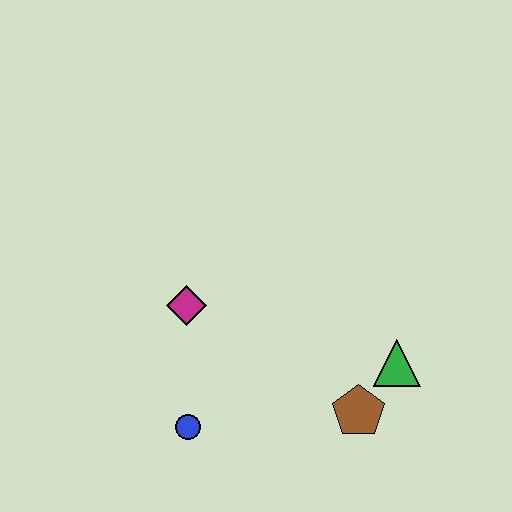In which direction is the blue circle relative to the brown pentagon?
The blue circle is to the left of the brown pentagon.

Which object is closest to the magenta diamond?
The blue circle is closest to the magenta diamond.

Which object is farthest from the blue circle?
The green triangle is farthest from the blue circle.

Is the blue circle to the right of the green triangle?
No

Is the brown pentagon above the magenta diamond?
No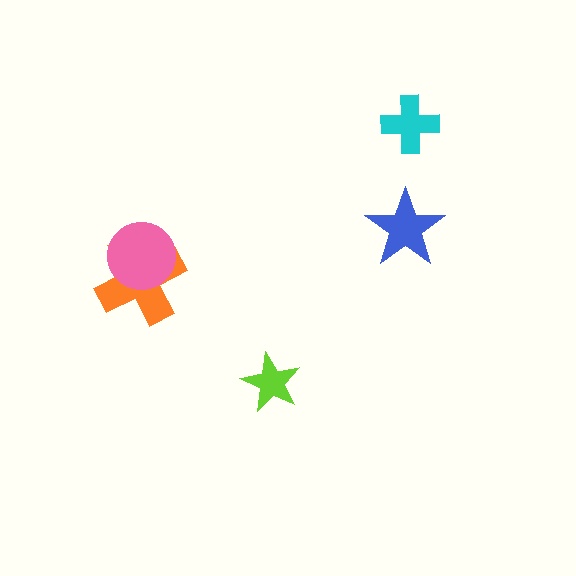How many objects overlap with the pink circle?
1 object overlaps with the pink circle.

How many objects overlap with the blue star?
0 objects overlap with the blue star.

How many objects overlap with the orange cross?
1 object overlaps with the orange cross.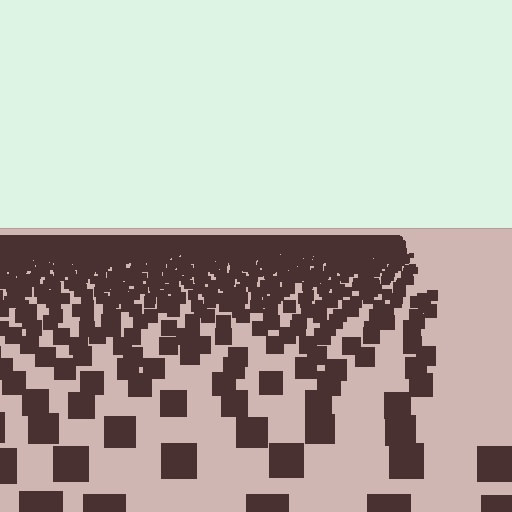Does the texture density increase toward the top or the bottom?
Density increases toward the top.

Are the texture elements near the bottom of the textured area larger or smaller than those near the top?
Larger. Near the bottom, elements are closer to the viewer and appear at a bigger on-screen size.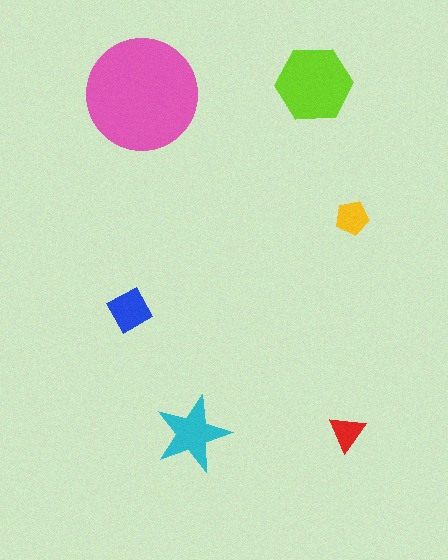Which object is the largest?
The pink circle.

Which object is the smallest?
The red triangle.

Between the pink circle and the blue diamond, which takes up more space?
The pink circle.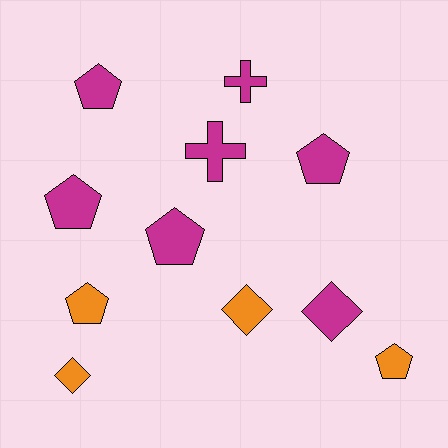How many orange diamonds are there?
There are 2 orange diamonds.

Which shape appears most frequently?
Pentagon, with 6 objects.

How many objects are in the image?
There are 11 objects.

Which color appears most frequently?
Magenta, with 7 objects.